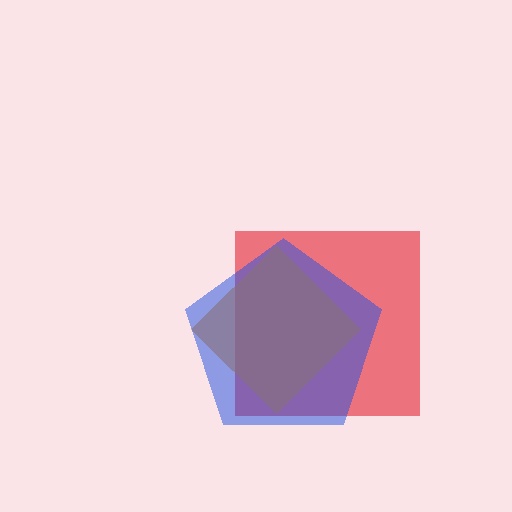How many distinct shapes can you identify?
There are 3 distinct shapes: a red square, an orange diamond, a blue pentagon.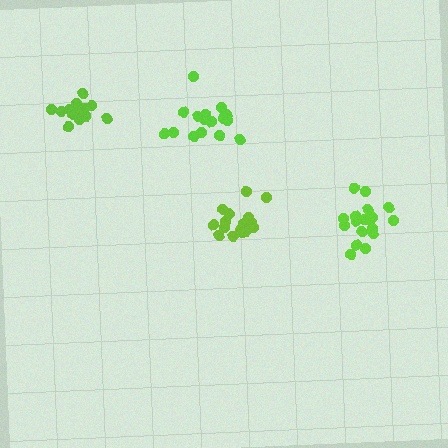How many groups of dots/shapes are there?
There are 4 groups.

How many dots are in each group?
Group 1: 20 dots, Group 2: 16 dots, Group 3: 19 dots, Group 4: 15 dots (70 total).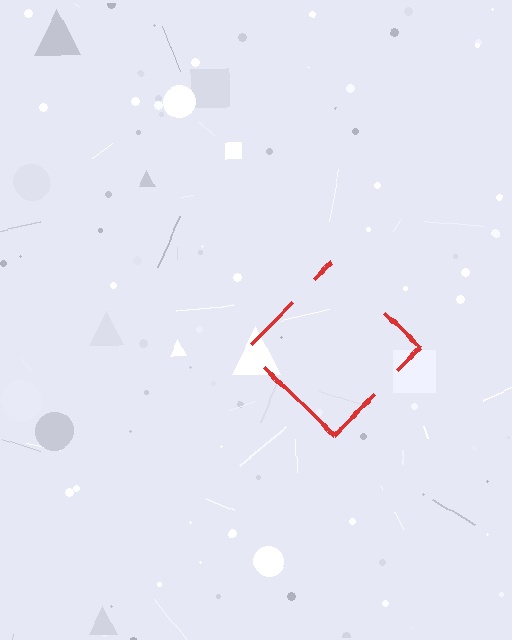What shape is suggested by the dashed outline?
The dashed outline suggests a diamond.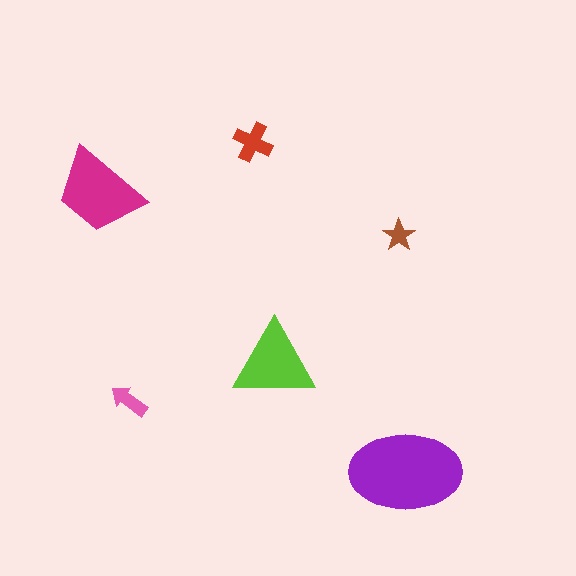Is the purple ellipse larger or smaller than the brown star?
Larger.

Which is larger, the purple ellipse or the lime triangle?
The purple ellipse.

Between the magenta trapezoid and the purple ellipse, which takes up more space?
The purple ellipse.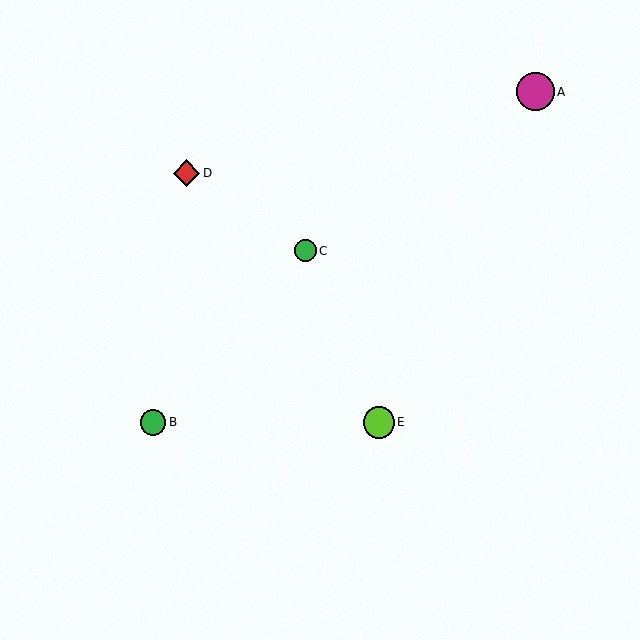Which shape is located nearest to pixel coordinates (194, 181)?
The red diamond (labeled D) at (187, 173) is nearest to that location.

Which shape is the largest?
The magenta circle (labeled A) is the largest.